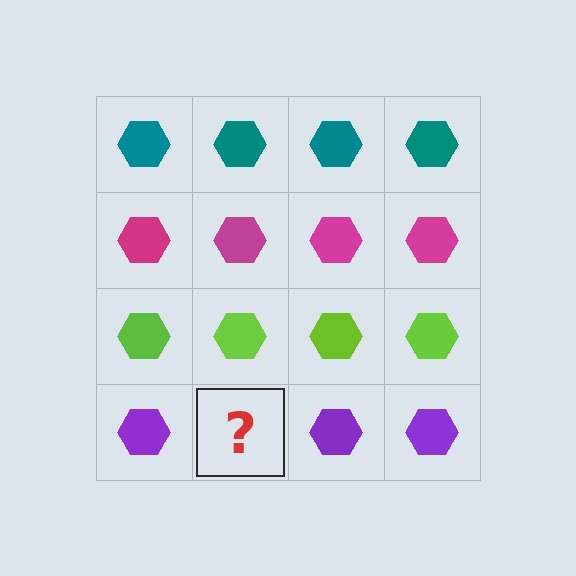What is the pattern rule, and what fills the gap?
The rule is that each row has a consistent color. The gap should be filled with a purple hexagon.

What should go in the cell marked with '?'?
The missing cell should contain a purple hexagon.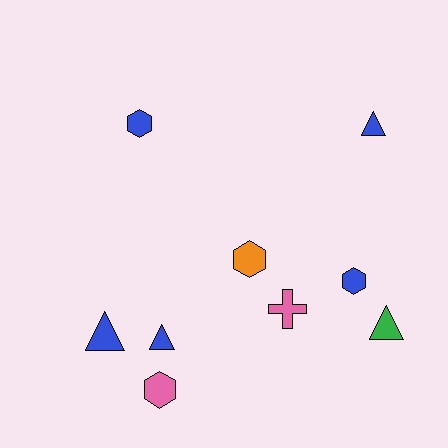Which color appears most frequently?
Blue, with 5 objects.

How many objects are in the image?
There are 9 objects.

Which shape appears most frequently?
Triangle, with 4 objects.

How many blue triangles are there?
There are 3 blue triangles.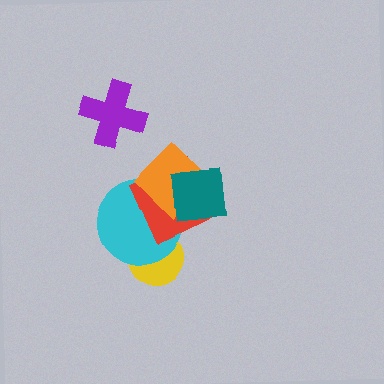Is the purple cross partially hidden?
No, no other shape covers it.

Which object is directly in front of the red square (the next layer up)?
The orange diamond is directly in front of the red square.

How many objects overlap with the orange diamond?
3 objects overlap with the orange diamond.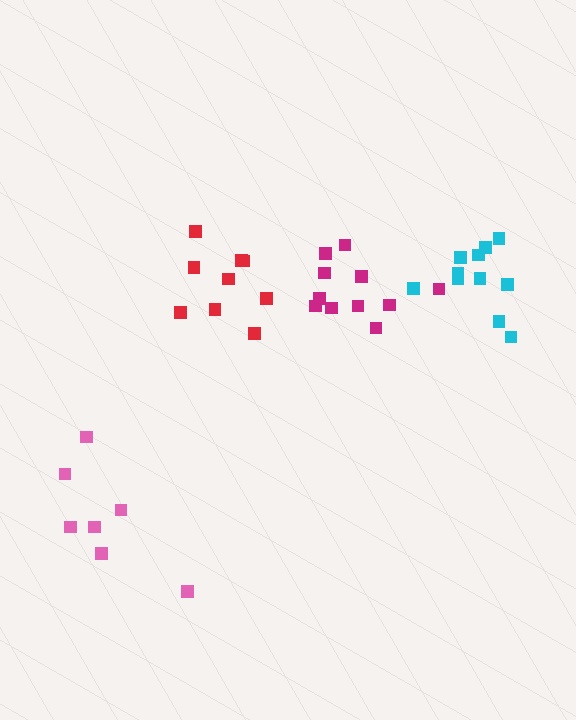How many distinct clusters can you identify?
There are 4 distinct clusters.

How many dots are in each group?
Group 1: 7 dots, Group 2: 11 dots, Group 3: 9 dots, Group 4: 11 dots (38 total).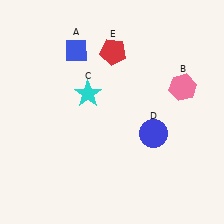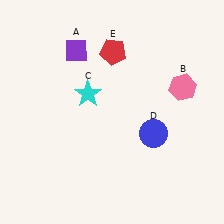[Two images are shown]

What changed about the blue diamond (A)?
In Image 1, A is blue. In Image 2, it changed to purple.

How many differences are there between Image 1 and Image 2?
There is 1 difference between the two images.